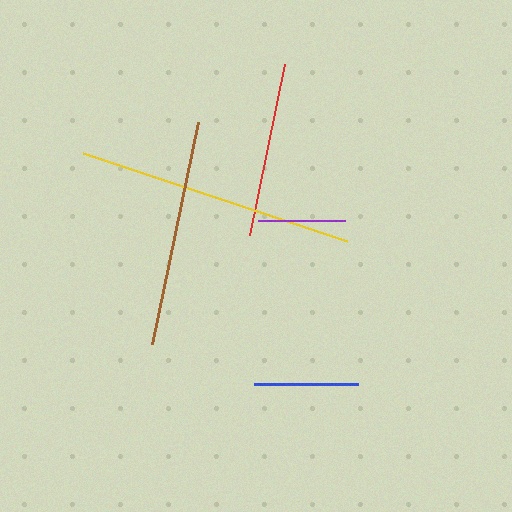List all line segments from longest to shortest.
From longest to shortest: yellow, brown, red, blue, purple.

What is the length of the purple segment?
The purple segment is approximately 87 pixels long.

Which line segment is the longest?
The yellow line is the longest at approximately 278 pixels.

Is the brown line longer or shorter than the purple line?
The brown line is longer than the purple line.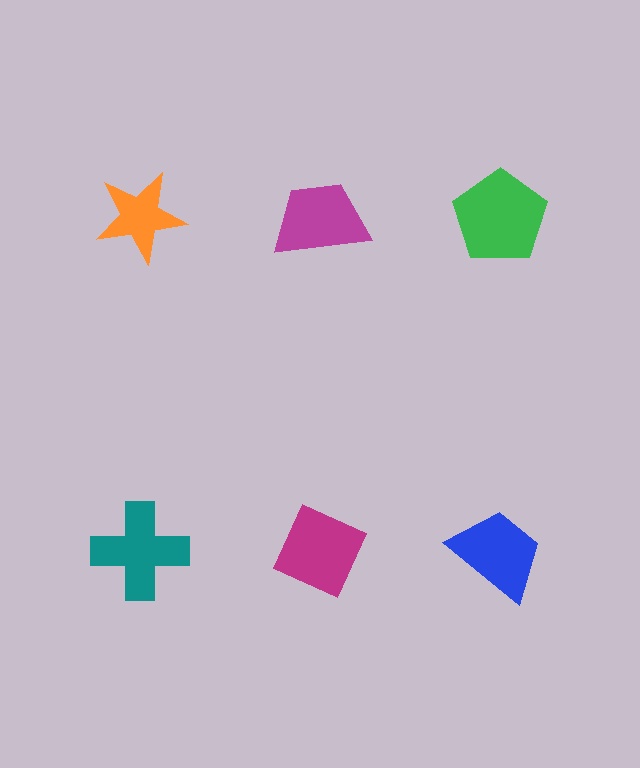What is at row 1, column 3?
A green pentagon.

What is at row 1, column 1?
An orange star.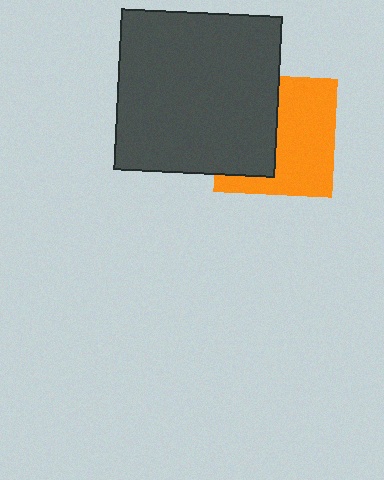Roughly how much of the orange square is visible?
About half of it is visible (roughly 57%).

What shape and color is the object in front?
The object in front is a dark gray square.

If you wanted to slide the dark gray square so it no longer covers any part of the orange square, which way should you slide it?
Slide it left — that is the most direct way to separate the two shapes.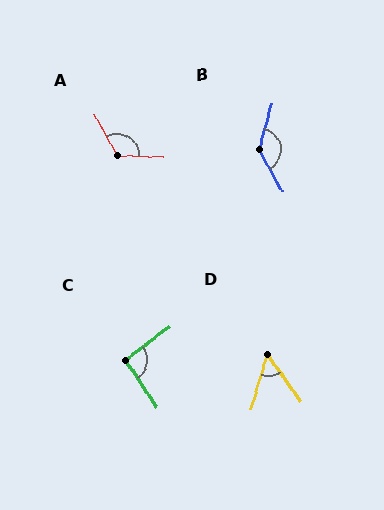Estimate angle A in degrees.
Approximately 119 degrees.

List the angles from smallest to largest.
D (52°), C (93°), A (119°), B (136°).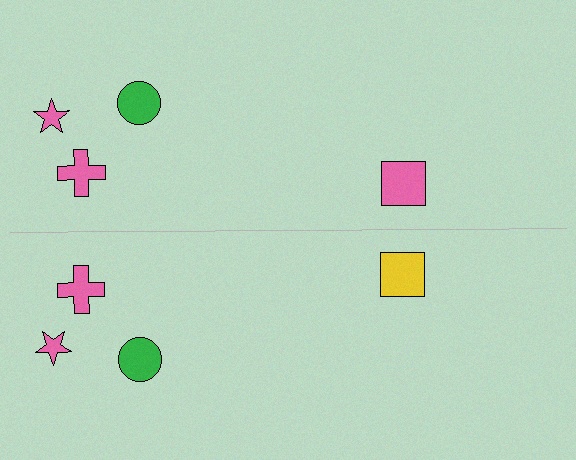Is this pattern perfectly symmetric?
No, the pattern is not perfectly symmetric. The yellow square on the bottom side breaks the symmetry — its mirror counterpart is pink.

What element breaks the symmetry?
The yellow square on the bottom side breaks the symmetry — its mirror counterpart is pink.